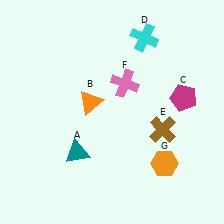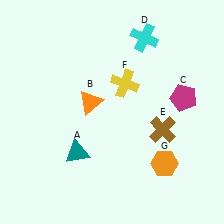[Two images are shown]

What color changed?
The cross (F) changed from pink in Image 1 to yellow in Image 2.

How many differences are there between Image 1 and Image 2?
There is 1 difference between the two images.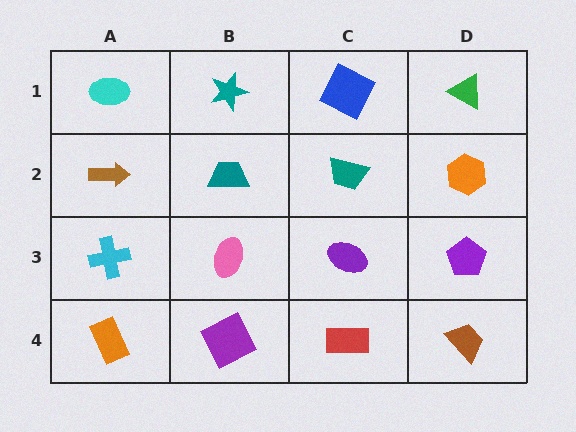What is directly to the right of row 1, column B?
A blue square.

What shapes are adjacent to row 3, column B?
A teal trapezoid (row 2, column B), a purple square (row 4, column B), a cyan cross (row 3, column A), a purple ellipse (row 3, column C).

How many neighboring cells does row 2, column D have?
3.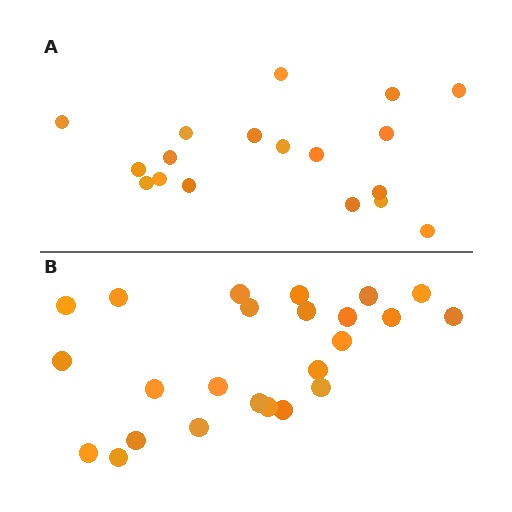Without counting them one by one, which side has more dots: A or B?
Region B (the bottom region) has more dots.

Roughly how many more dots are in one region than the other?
Region B has about 6 more dots than region A.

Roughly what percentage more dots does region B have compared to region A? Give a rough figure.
About 35% more.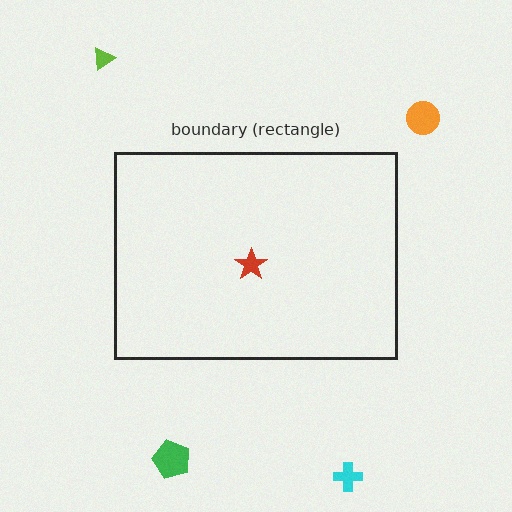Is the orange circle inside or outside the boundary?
Outside.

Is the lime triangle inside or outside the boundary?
Outside.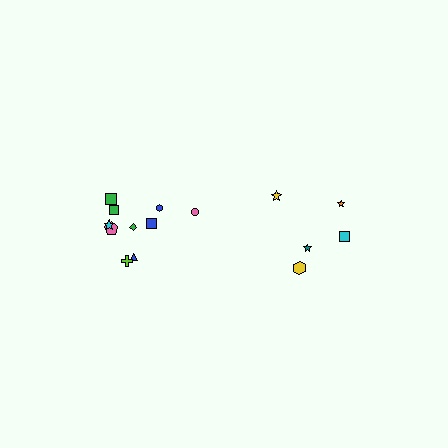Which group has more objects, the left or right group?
The left group.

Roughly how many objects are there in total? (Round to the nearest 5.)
Roughly 15 objects in total.